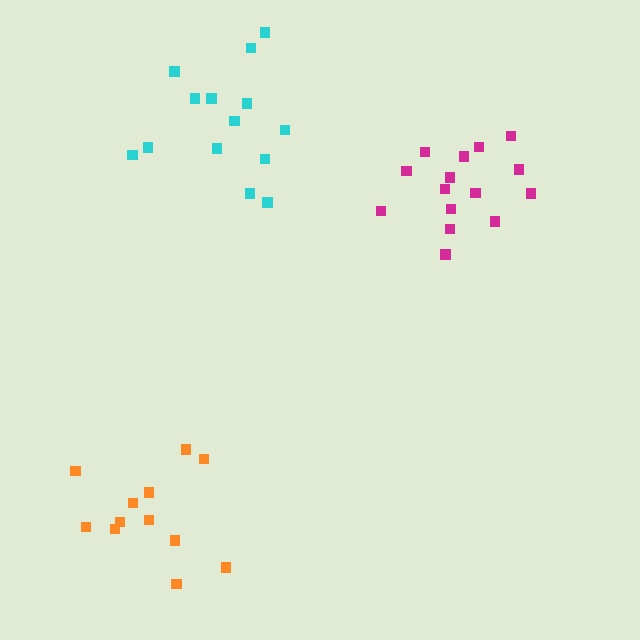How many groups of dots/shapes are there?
There are 3 groups.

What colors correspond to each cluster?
The clusters are colored: magenta, orange, cyan.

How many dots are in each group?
Group 1: 15 dots, Group 2: 12 dots, Group 3: 14 dots (41 total).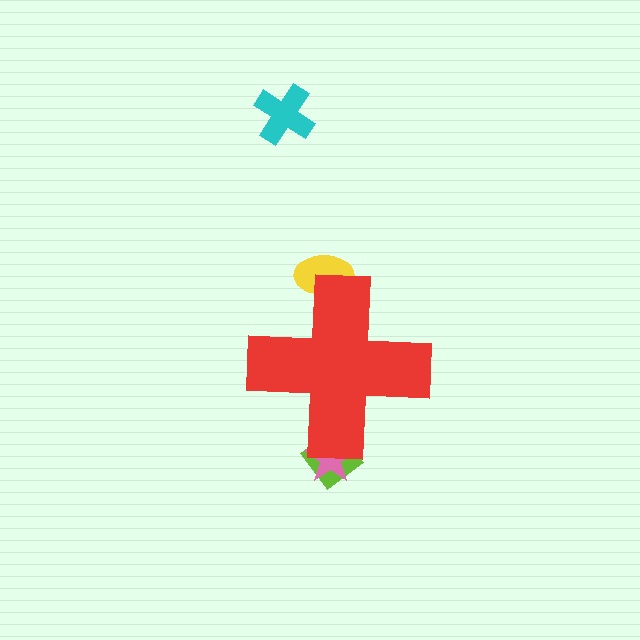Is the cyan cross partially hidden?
No, the cyan cross is fully visible.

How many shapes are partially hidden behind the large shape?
3 shapes are partially hidden.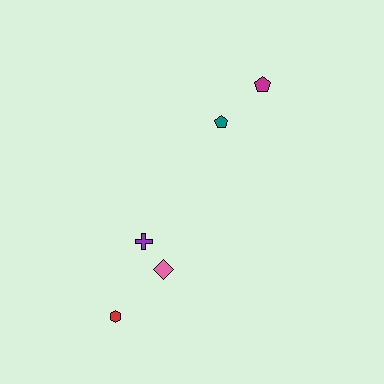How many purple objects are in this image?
There is 1 purple object.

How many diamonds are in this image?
There is 1 diamond.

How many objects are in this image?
There are 5 objects.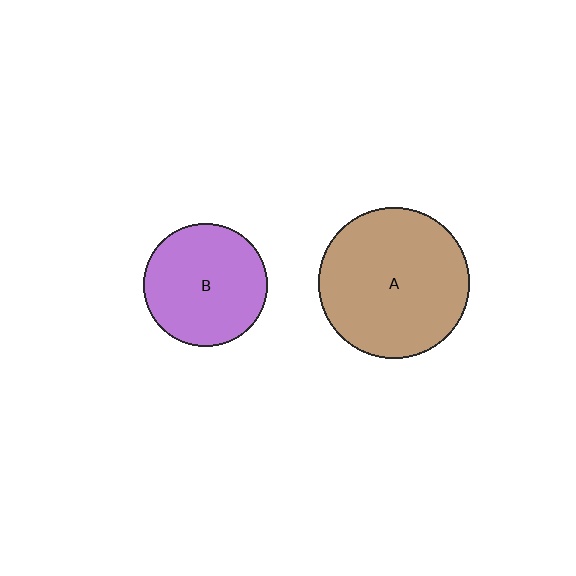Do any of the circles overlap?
No, none of the circles overlap.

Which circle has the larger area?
Circle A (brown).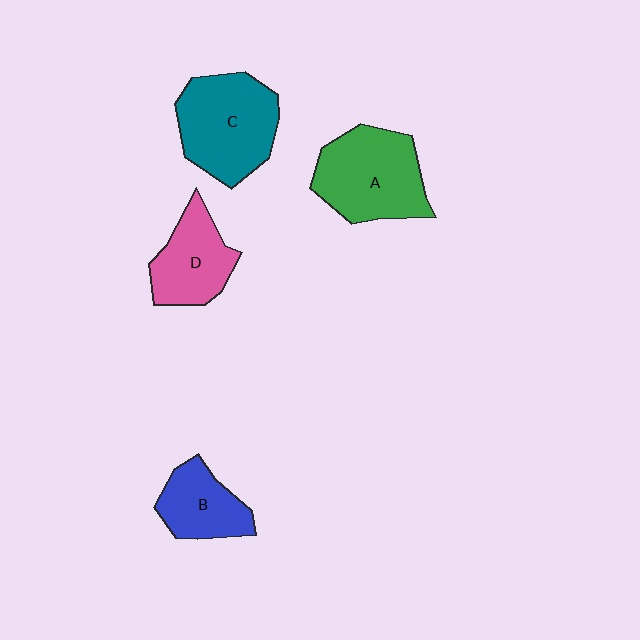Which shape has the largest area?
Shape C (teal).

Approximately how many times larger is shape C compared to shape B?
Approximately 1.7 times.